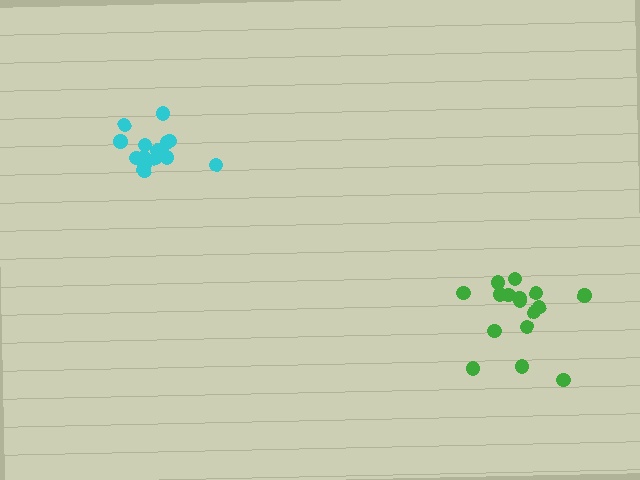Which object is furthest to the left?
The cyan cluster is leftmost.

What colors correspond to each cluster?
The clusters are colored: green, cyan.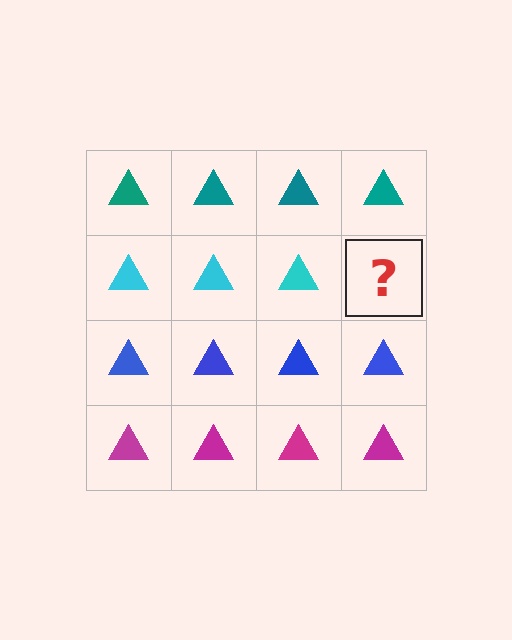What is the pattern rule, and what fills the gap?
The rule is that each row has a consistent color. The gap should be filled with a cyan triangle.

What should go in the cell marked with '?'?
The missing cell should contain a cyan triangle.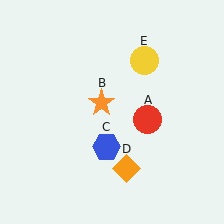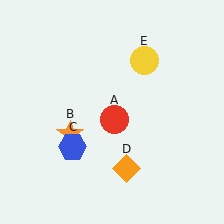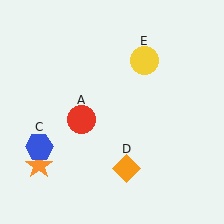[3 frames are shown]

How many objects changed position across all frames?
3 objects changed position: red circle (object A), orange star (object B), blue hexagon (object C).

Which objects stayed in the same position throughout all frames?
Orange diamond (object D) and yellow circle (object E) remained stationary.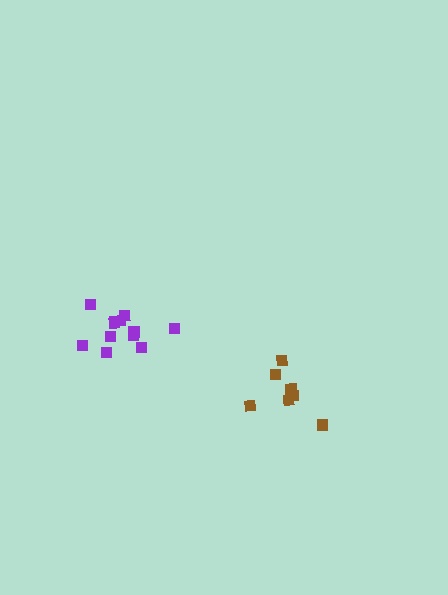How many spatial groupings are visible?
There are 2 spatial groupings.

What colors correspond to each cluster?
The clusters are colored: brown, purple.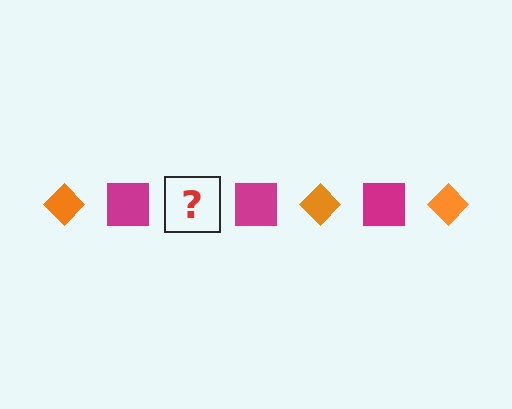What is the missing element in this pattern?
The missing element is an orange diamond.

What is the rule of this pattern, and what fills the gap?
The rule is that the pattern alternates between orange diamond and magenta square. The gap should be filled with an orange diamond.